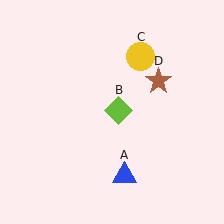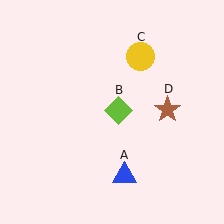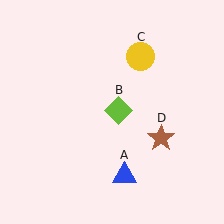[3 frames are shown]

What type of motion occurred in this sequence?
The brown star (object D) rotated clockwise around the center of the scene.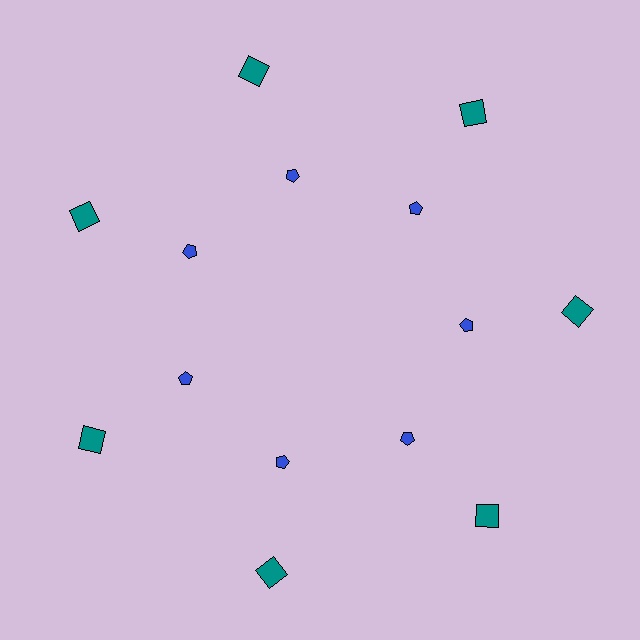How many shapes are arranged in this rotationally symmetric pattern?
There are 14 shapes, arranged in 7 groups of 2.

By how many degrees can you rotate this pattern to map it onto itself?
The pattern maps onto itself every 51 degrees of rotation.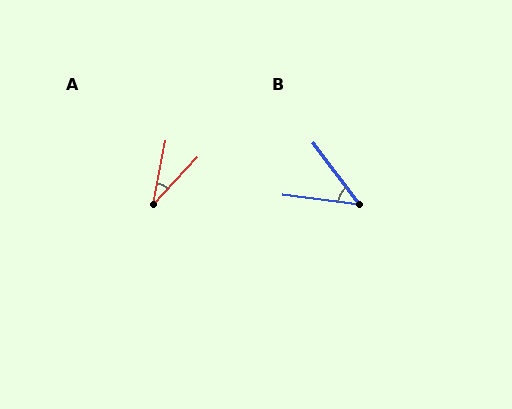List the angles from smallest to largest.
A (32°), B (46°).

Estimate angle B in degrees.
Approximately 46 degrees.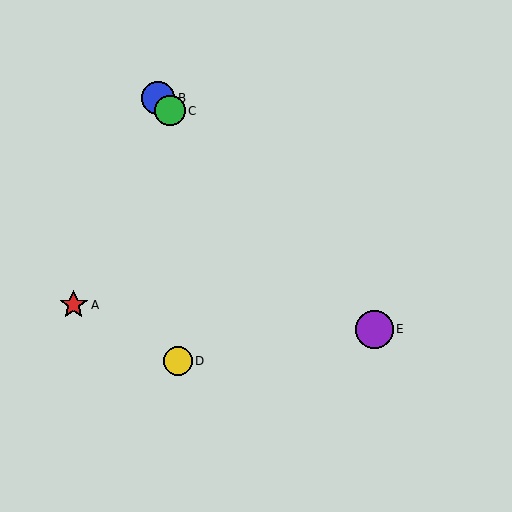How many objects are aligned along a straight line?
3 objects (B, C, E) are aligned along a straight line.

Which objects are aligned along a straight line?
Objects B, C, E are aligned along a straight line.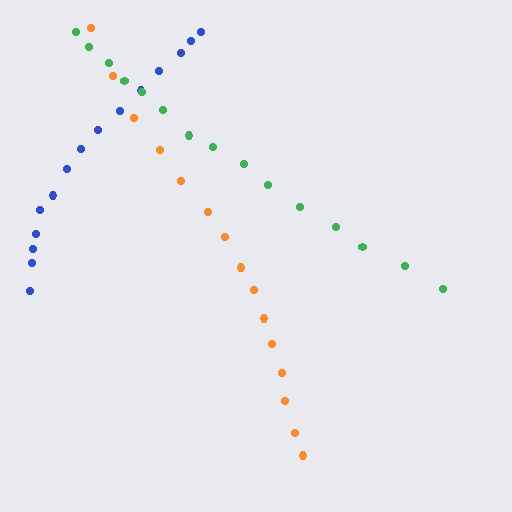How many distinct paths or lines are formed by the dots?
There are 3 distinct paths.